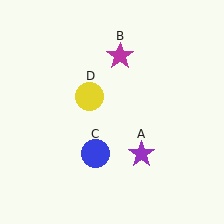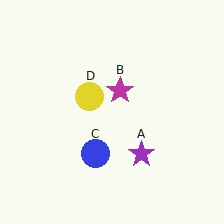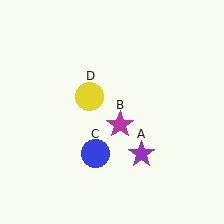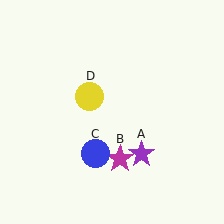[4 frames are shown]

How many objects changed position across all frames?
1 object changed position: magenta star (object B).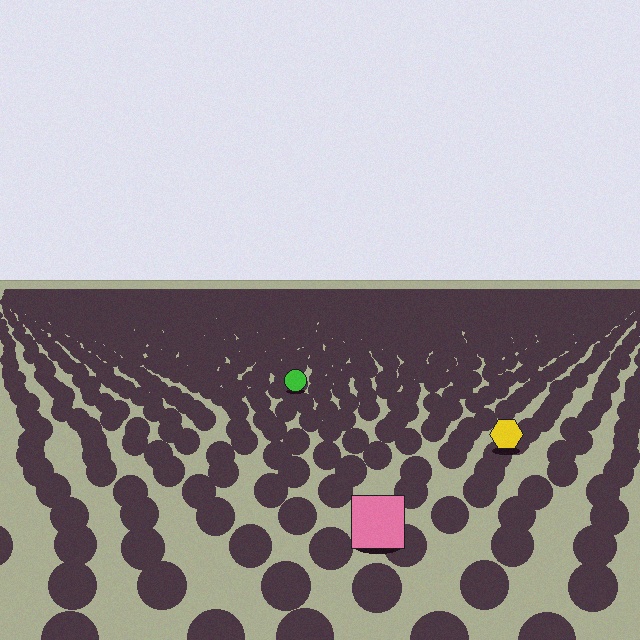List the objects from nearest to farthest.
From nearest to farthest: the pink square, the yellow hexagon, the green circle.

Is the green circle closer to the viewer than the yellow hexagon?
No. The yellow hexagon is closer — you can tell from the texture gradient: the ground texture is coarser near it.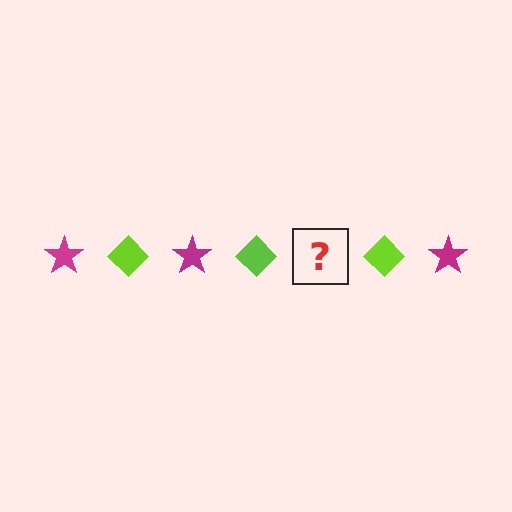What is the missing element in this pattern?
The missing element is a magenta star.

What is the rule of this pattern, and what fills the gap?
The rule is that the pattern alternates between magenta star and lime diamond. The gap should be filled with a magenta star.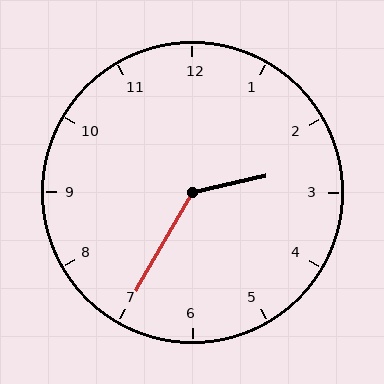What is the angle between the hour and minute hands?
Approximately 132 degrees.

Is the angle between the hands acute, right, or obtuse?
It is obtuse.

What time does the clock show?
2:35.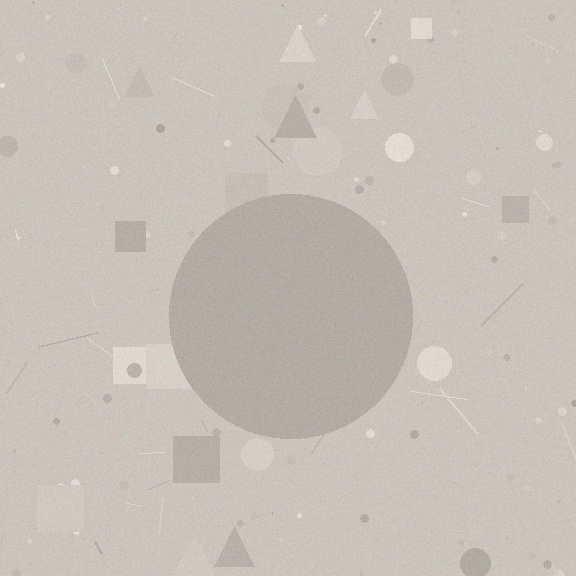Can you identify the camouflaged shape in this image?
The camouflaged shape is a circle.